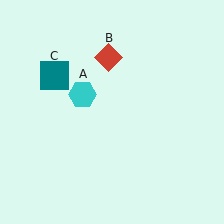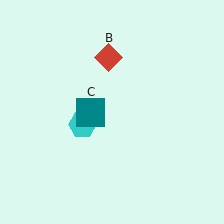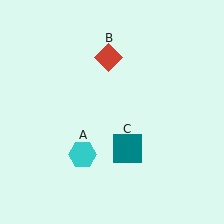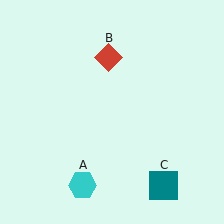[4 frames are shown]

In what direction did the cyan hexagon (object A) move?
The cyan hexagon (object A) moved down.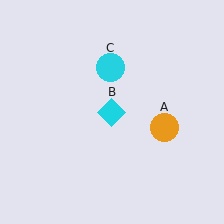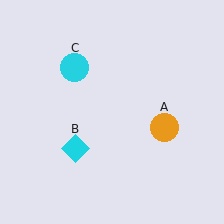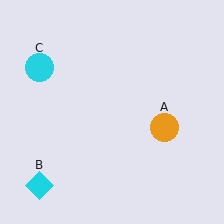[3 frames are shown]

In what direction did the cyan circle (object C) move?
The cyan circle (object C) moved left.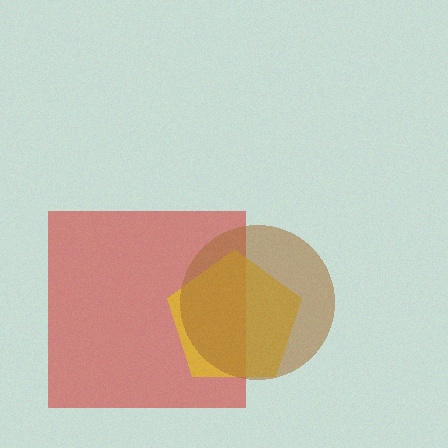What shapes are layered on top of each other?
The layered shapes are: a red square, a yellow pentagon, a brown circle.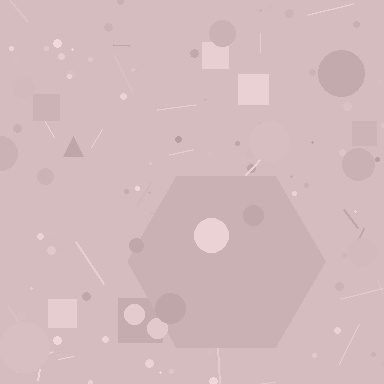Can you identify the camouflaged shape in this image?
The camouflaged shape is a hexagon.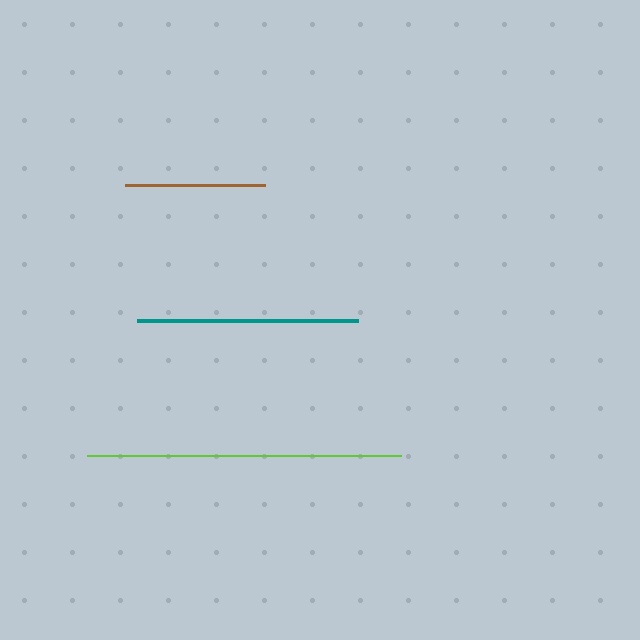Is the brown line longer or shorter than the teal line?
The teal line is longer than the brown line.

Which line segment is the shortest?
The brown line is the shortest at approximately 140 pixels.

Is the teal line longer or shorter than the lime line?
The lime line is longer than the teal line.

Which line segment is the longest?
The lime line is the longest at approximately 313 pixels.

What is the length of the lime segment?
The lime segment is approximately 313 pixels long.